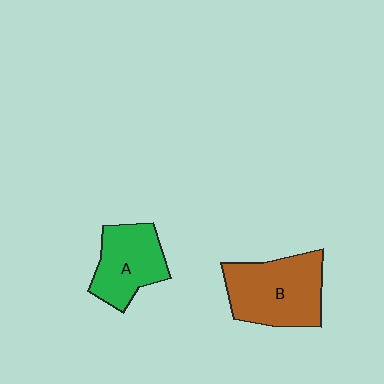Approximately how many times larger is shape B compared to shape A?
Approximately 1.3 times.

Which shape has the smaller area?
Shape A (green).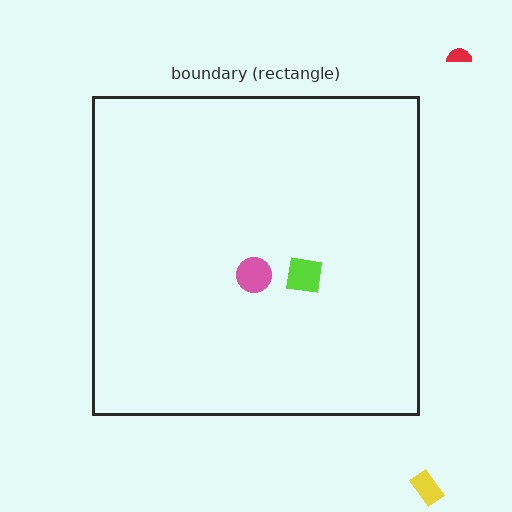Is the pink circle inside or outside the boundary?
Inside.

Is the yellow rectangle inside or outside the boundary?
Outside.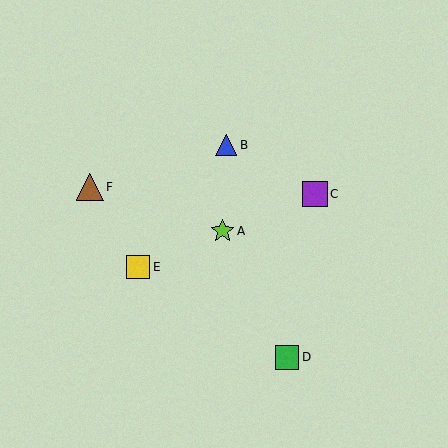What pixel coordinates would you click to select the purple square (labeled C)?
Click at (315, 194) to select the purple square C.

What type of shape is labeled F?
Shape F is a brown triangle.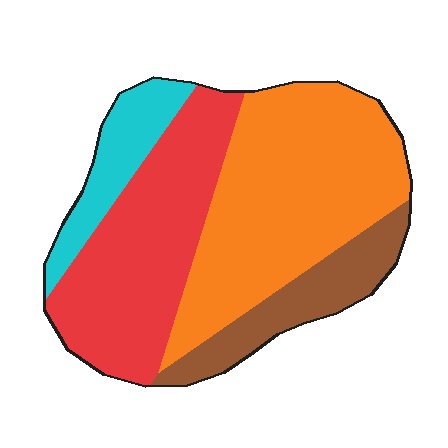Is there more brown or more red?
Red.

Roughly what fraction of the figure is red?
Red takes up about one third (1/3) of the figure.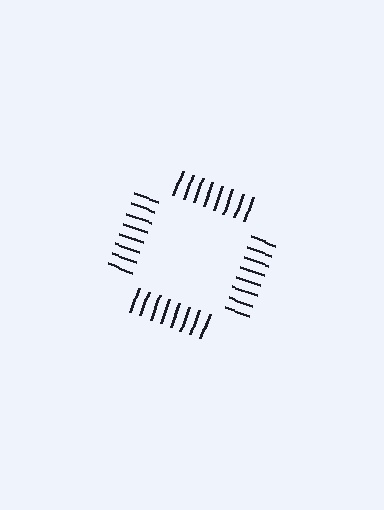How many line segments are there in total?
32 — 8 along each of the 4 edges.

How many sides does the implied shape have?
4 sides — the line-ends trace a square.